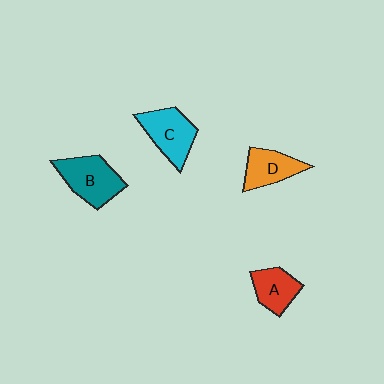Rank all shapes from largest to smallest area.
From largest to smallest: B (teal), C (cyan), D (orange), A (red).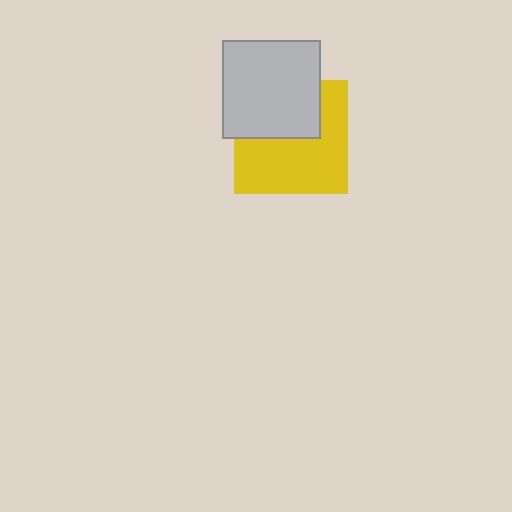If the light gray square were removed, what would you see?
You would see the complete yellow square.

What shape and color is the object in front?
The object in front is a light gray square.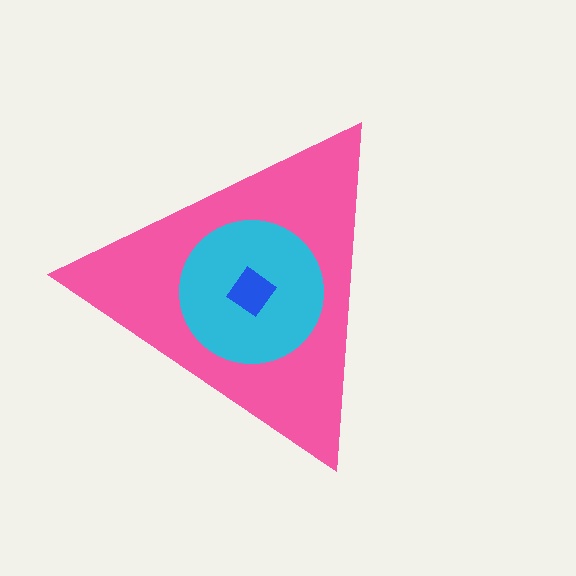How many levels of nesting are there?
3.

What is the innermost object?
The blue diamond.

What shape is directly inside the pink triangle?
The cyan circle.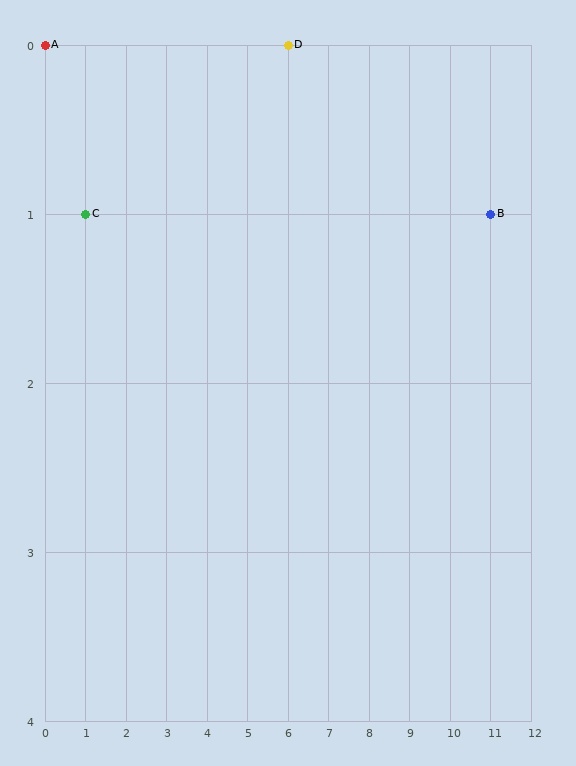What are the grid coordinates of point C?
Point C is at grid coordinates (1, 1).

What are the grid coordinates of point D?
Point D is at grid coordinates (6, 0).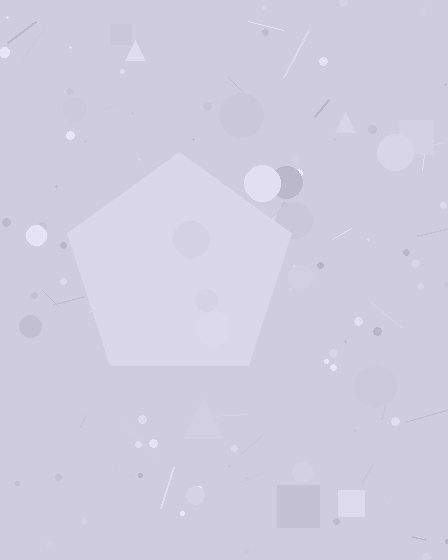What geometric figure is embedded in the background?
A pentagon is embedded in the background.